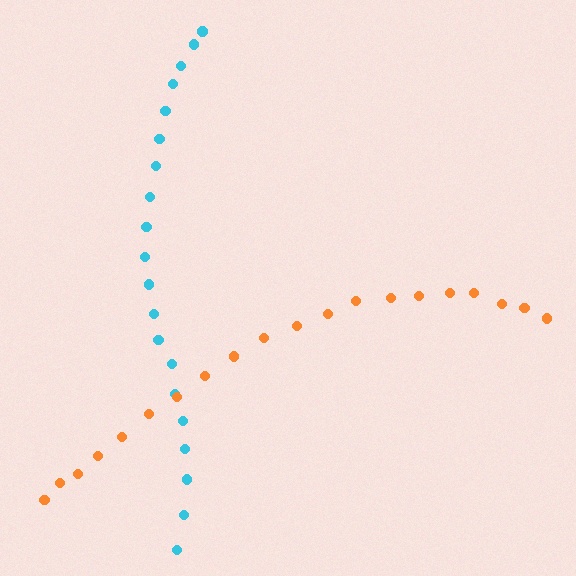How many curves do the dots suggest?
There are 2 distinct paths.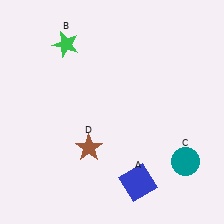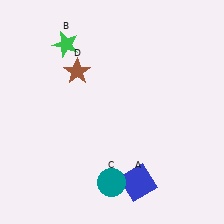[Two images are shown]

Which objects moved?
The objects that moved are: the teal circle (C), the brown star (D).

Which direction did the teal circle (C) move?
The teal circle (C) moved left.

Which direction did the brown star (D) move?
The brown star (D) moved up.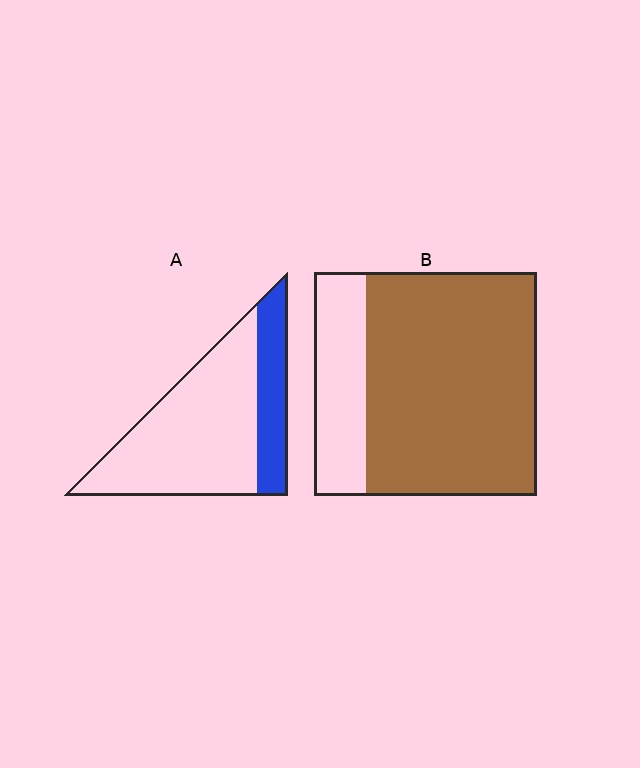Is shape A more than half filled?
No.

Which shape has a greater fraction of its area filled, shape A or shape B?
Shape B.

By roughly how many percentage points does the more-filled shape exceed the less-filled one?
By roughly 50 percentage points (B over A).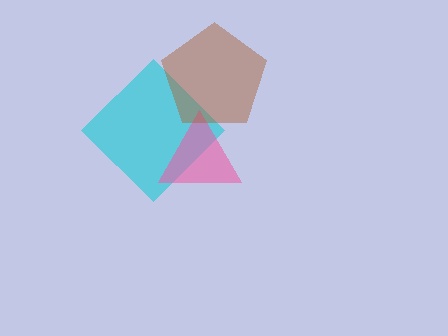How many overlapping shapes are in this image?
There are 3 overlapping shapes in the image.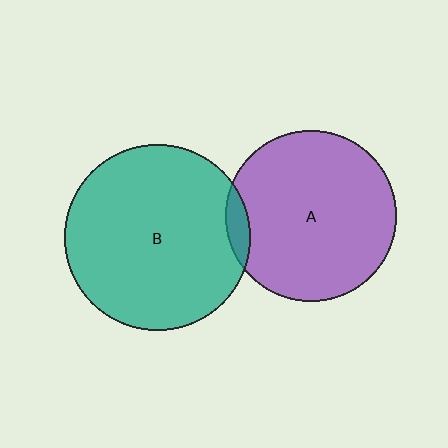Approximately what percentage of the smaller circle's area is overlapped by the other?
Approximately 5%.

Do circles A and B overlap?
Yes.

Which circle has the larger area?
Circle B (teal).